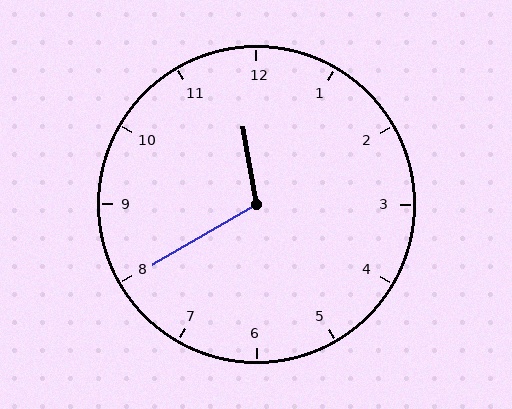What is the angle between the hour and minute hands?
Approximately 110 degrees.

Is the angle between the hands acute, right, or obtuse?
It is obtuse.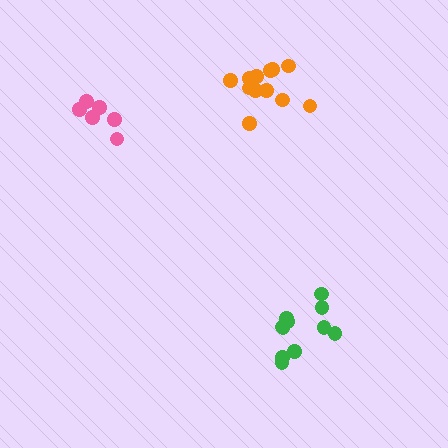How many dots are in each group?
Group 1: 11 dots, Group 2: 7 dots, Group 3: 12 dots (30 total).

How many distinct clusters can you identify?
There are 3 distinct clusters.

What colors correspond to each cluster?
The clusters are colored: green, pink, orange.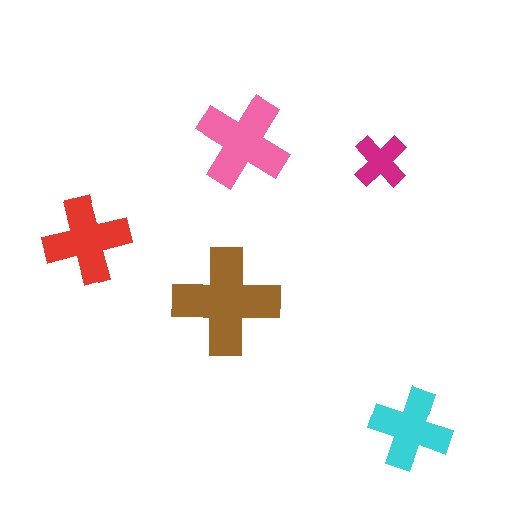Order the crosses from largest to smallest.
the brown one, the pink one, the red one, the cyan one, the magenta one.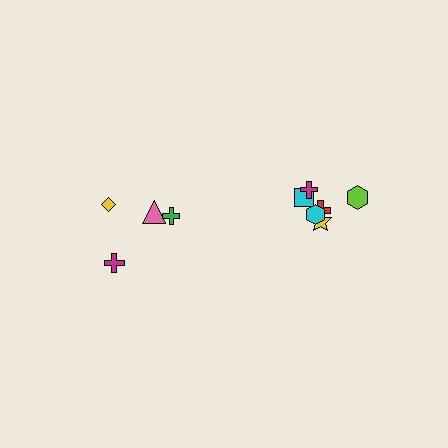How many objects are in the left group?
There are 4 objects.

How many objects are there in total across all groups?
There are 10 objects.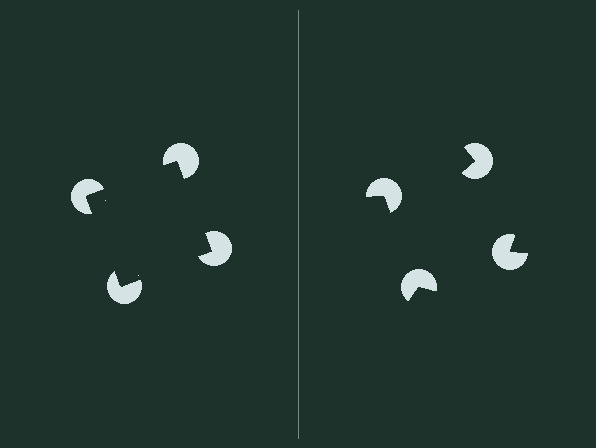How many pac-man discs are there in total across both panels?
8 — 4 on each side.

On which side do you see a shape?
An illusory square appears on the left side. On the right side the wedge cuts are rotated, so no coherent shape forms.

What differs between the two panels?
The pac-man discs are positioned identically on both sides; only the wedge orientations differ. On the left they align to a square; on the right they are misaligned.